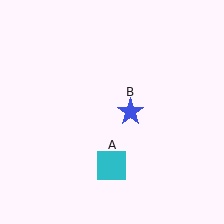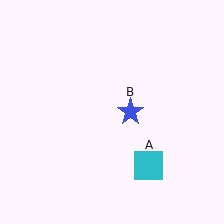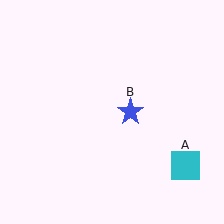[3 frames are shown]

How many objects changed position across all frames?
1 object changed position: cyan square (object A).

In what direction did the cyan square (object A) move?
The cyan square (object A) moved right.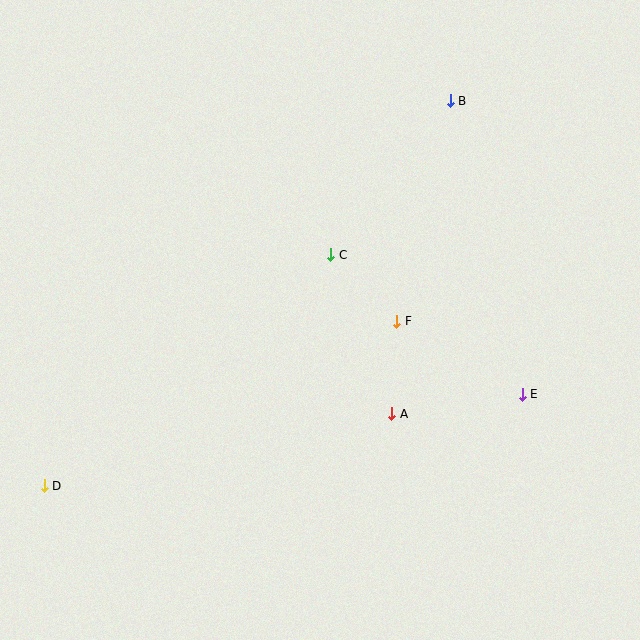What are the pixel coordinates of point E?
Point E is at (522, 394).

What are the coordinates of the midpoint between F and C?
The midpoint between F and C is at (364, 288).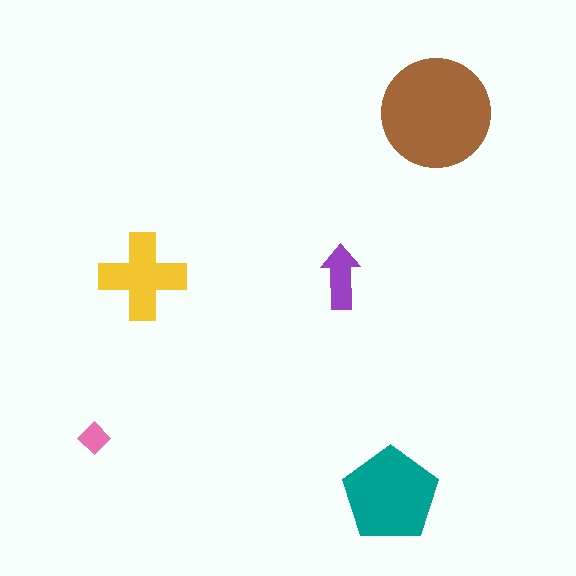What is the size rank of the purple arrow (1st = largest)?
4th.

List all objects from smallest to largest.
The pink diamond, the purple arrow, the yellow cross, the teal pentagon, the brown circle.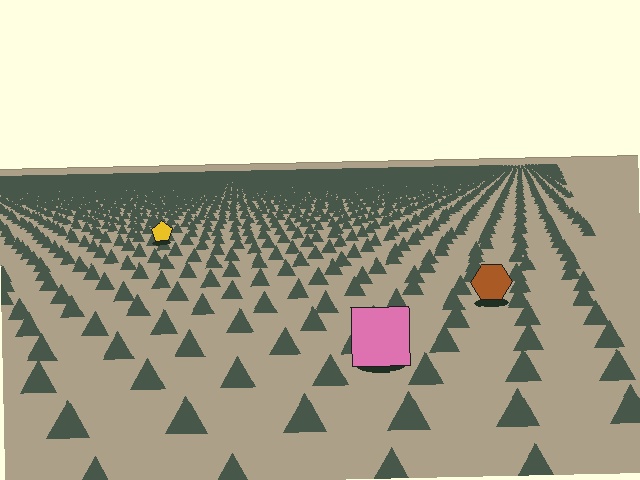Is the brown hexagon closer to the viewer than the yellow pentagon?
Yes. The brown hexagon is closer — you can tell from the texture gradient: the ground texture is coarser near it.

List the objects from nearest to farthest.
From nearest to farthest: the pink square, the brown hexagon, the yellow pentagon.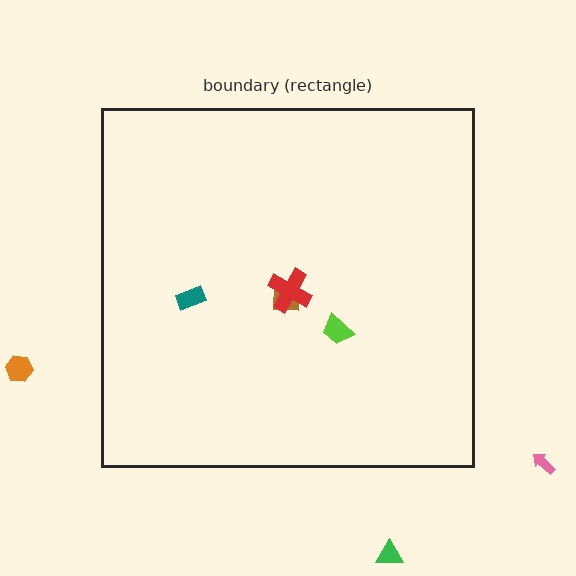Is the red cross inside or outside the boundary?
Inside.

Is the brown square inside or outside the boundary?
Inside.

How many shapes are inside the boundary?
4 inside, 3 outside.